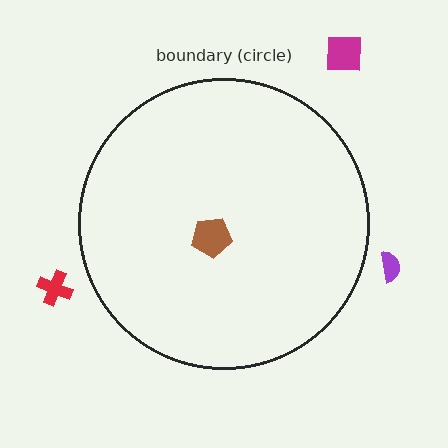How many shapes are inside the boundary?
1 inside, 3 outside.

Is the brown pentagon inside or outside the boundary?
Inside.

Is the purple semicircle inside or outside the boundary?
Outside.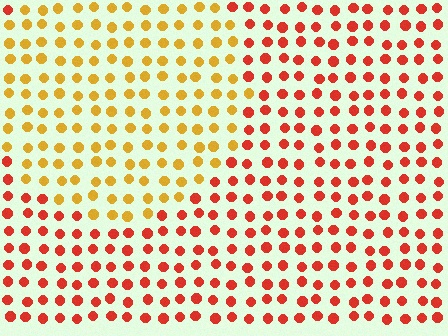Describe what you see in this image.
The image is filled with small red elements in a uniform arrangement. A circle-shaped region is visible where the elements are tinted to a slightly different hue, forming a subtle color boundary.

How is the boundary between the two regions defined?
The boundary is defined purely by a slight shift in hue (about 40 degrees). Spacing, size, and orientation are identical on both sides.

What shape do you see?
I see a circle.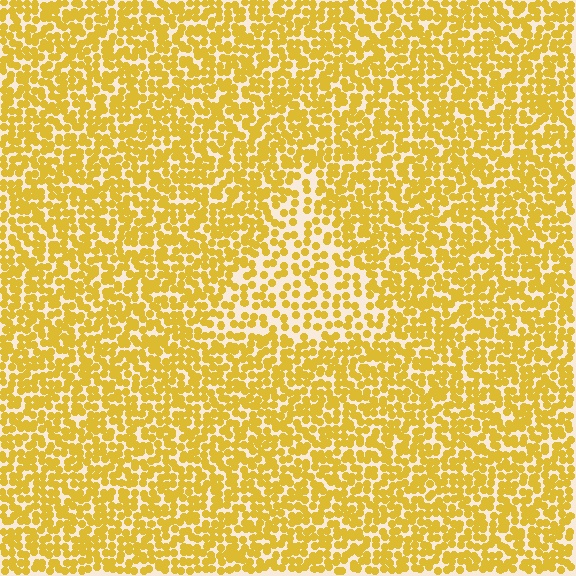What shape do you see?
I see a triangle.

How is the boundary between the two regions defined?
The boundary is defined by a change in element density (approximately 1.8x ratio). All elements are the same color, size, and shape.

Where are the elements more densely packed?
The elements are more densely packed outside the triangle boundary.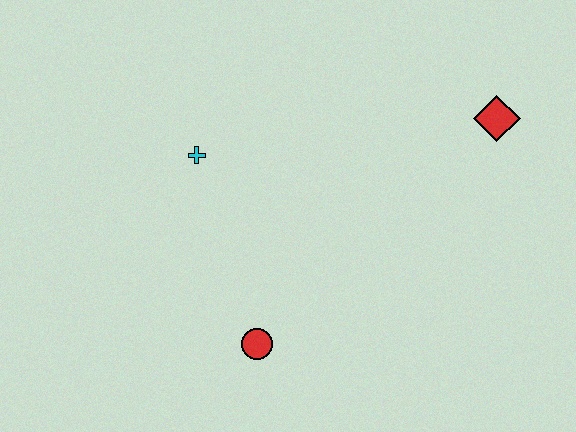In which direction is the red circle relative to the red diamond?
The red circle is to the left of the red diamond.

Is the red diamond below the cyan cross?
No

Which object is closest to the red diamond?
The cyan cross is closest to the red diamond.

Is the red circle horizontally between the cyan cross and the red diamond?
Yes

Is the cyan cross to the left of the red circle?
Yes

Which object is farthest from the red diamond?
The red circle is farthest from the red diamond.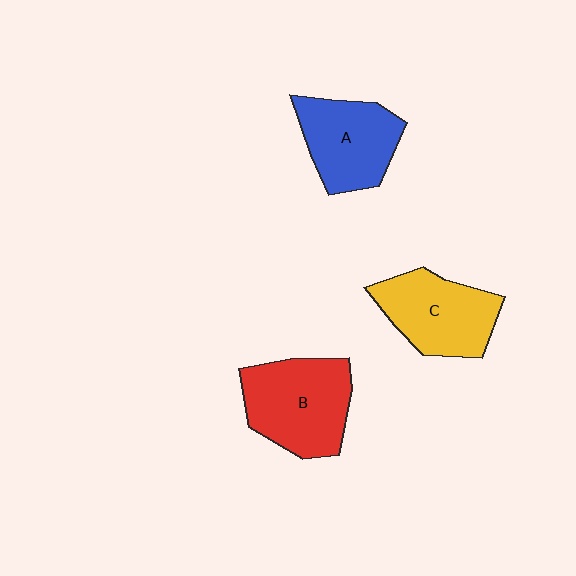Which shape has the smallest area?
Shape A (blue).